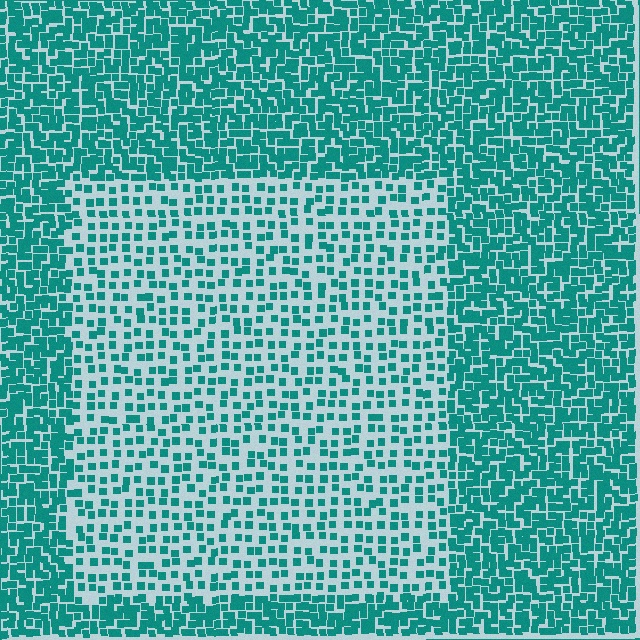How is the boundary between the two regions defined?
The boundary is defined by a change in element density (approximately 2.2x ratio). All elements are the same color, size, and shape.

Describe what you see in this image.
The image contains small teal elements arranged at two different densities. A rectangle-shaped region is visible where the elements are less densely packed than the surrounding area.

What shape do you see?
I see a rectangle.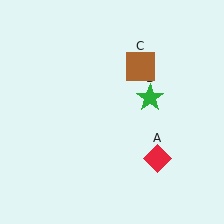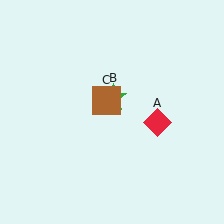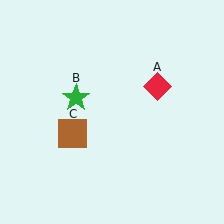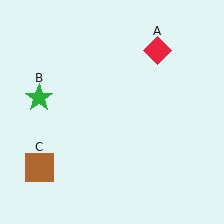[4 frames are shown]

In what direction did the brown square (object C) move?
The brown square (object C) moved down and to the left.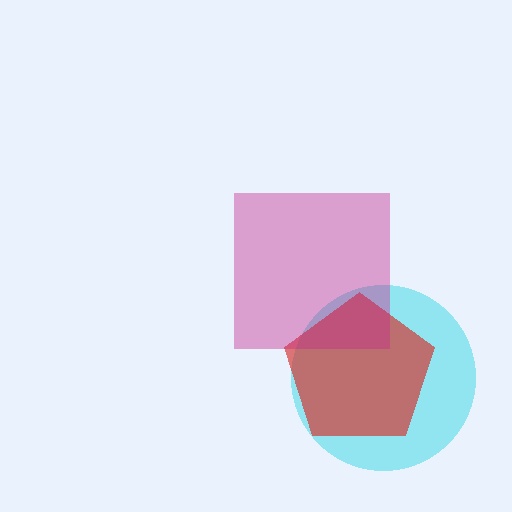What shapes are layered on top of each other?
The layered shapes are: a cyan circle, a red pentagon, a magenta square.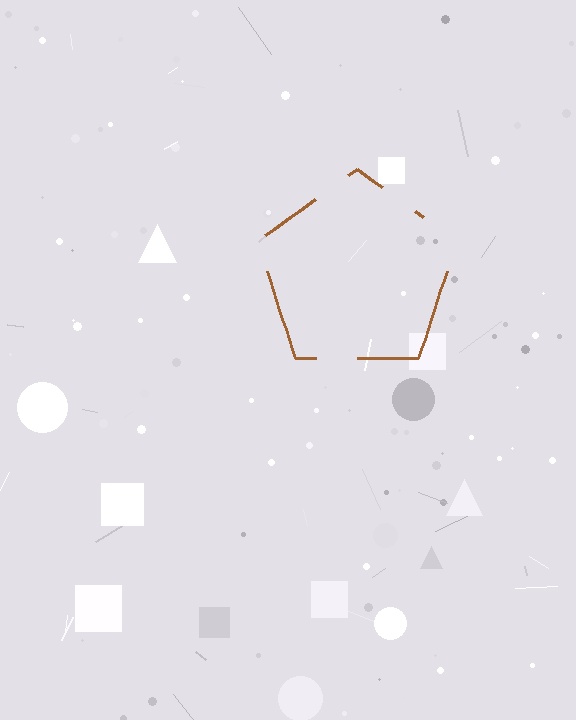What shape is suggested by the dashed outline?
The dashed outline suggests a pentagon.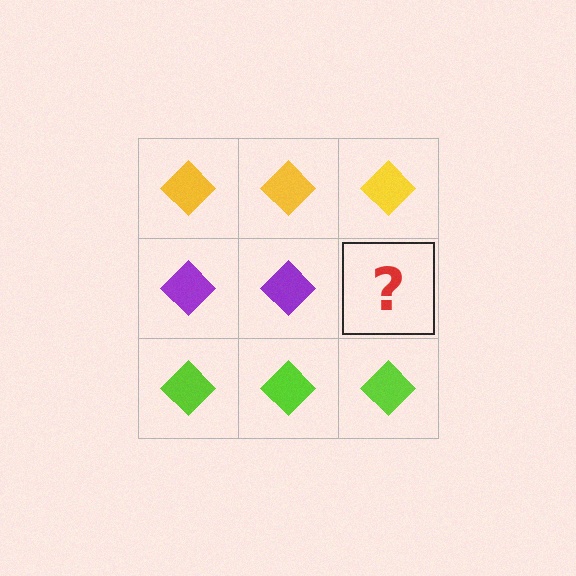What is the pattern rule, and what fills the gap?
The rule is that each row has a consistent color. The gap should be filled with a purple diamond.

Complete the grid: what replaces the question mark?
The question mark should be replaced with a purple diamond.